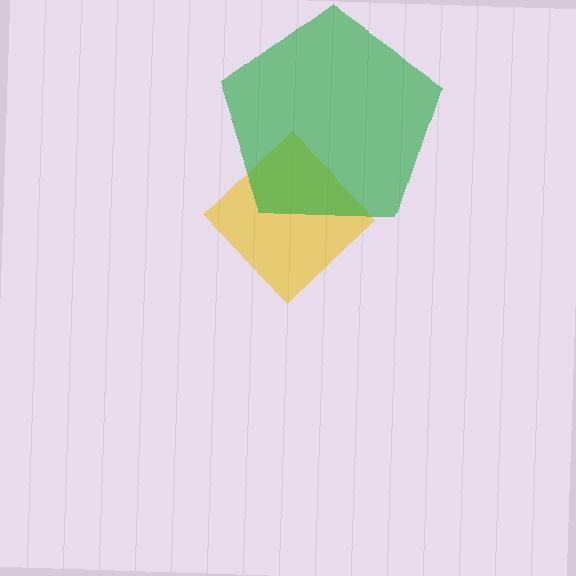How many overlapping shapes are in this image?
There are 2 overlapping shapes in the image.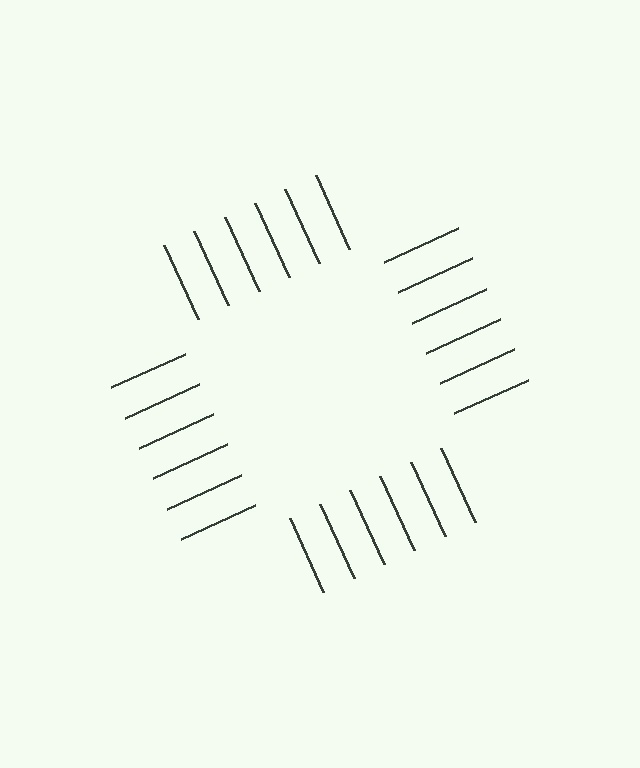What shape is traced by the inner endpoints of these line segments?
An illusory square — the line segments terminate on its edges but no continuous stroke is drawn.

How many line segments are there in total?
24 — 6 along each of the 4 edges.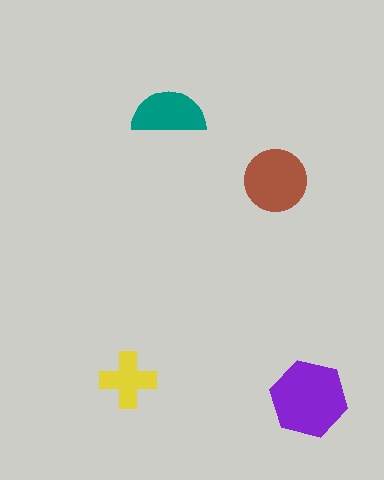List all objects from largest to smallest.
The purple hexagon, the brown circle, the teal semicircle, the yellow cross.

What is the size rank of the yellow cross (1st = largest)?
4th.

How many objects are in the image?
There are 4 objects in the image.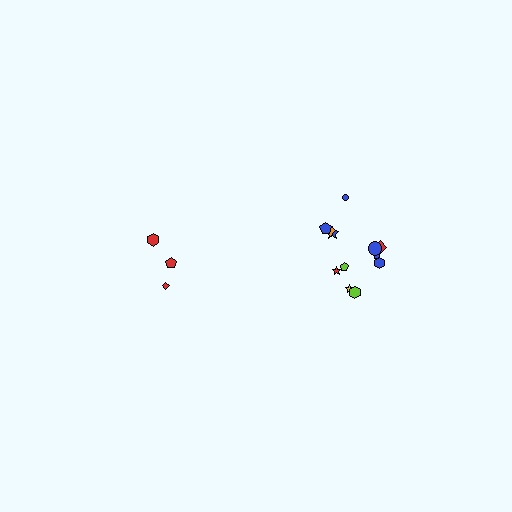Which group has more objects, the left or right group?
The right group.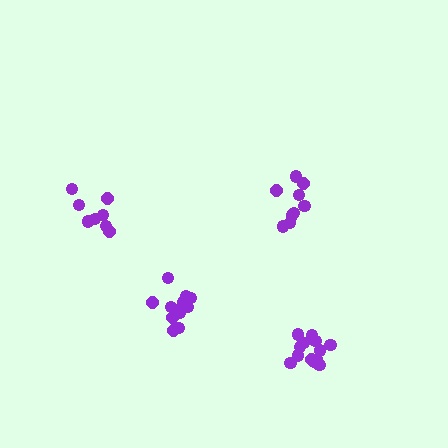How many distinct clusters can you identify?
There are 4 distinct clusters.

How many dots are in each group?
Group 1: 8 dots, Group 2: 13 dots, Group 3: 13 dots, Group 4: 9 dots (43 total).